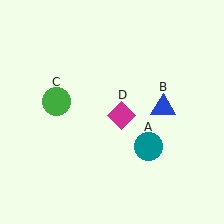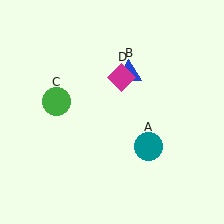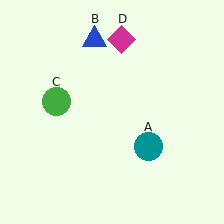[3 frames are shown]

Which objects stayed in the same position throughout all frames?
Teal circle (object A) and green circle (object C) remained stationary.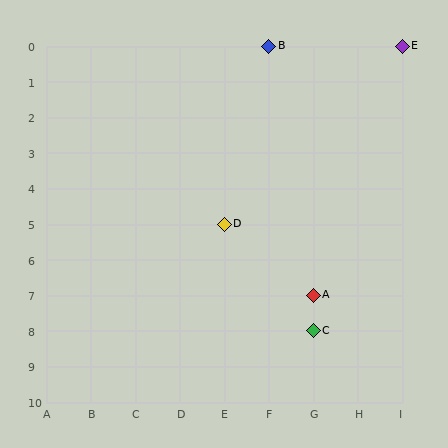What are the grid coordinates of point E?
Point E is at grid coordinates (I, 0).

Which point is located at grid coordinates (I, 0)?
Point E is at (I, 0).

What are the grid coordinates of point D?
Point D is at grid coordinates (E, 5).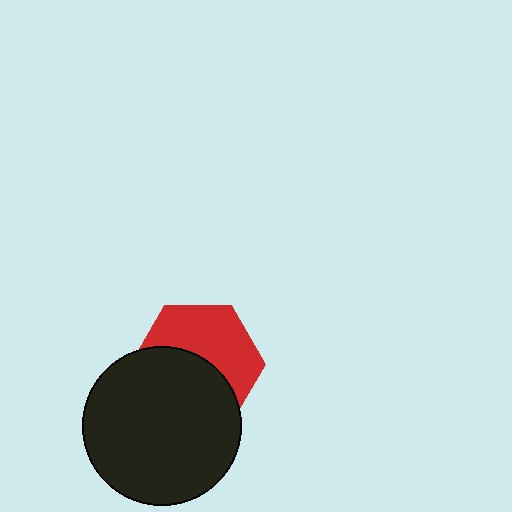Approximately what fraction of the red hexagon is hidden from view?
Roughly 51% of the red hexagon is hidden behind the black circle.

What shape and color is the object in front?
The object in front is a black circle.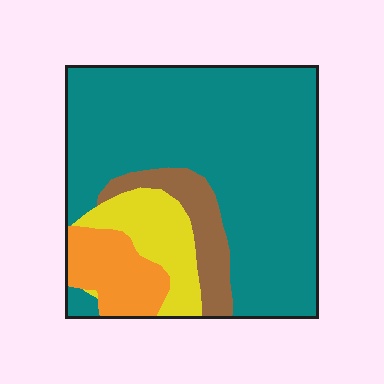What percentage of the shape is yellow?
Yellow takes up about one eighth (1/8) of the shape.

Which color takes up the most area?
Teal, at roughly 70%.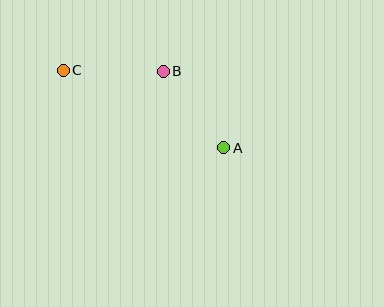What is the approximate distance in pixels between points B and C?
The distance between B and C is approximately 100 pixels.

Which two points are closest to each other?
Points A and B are closest to each other.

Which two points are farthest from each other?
Points A and C are farthest from each other.